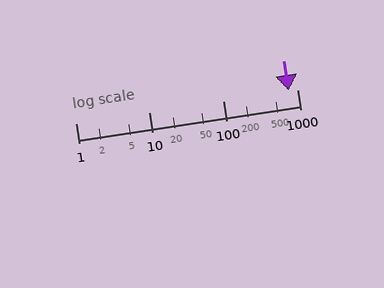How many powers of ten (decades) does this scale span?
The scale spans 3 decades, from 1 to 1000.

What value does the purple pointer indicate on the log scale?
The pointer indicates approximately 770.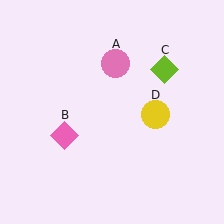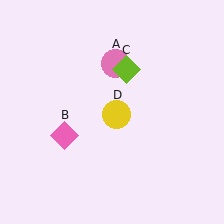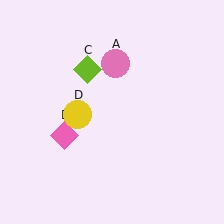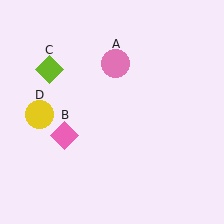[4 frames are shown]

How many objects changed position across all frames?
2 objects changed position: lime diamond (object C), yellow circle (object D).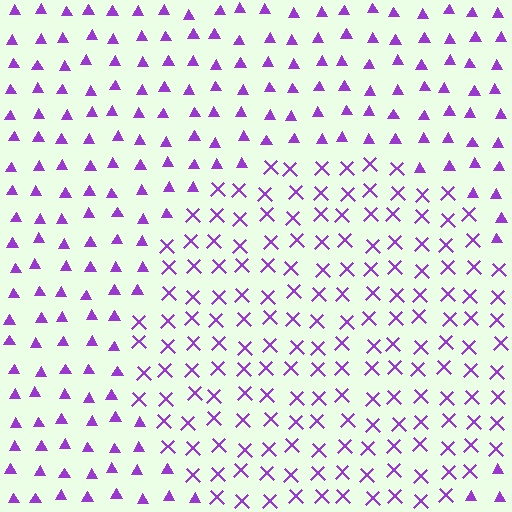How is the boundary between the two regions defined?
The boundary is defined by a change in element shape: X marks inside vs. triangles outside. All elements share the same color and spacing.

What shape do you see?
I see a circle.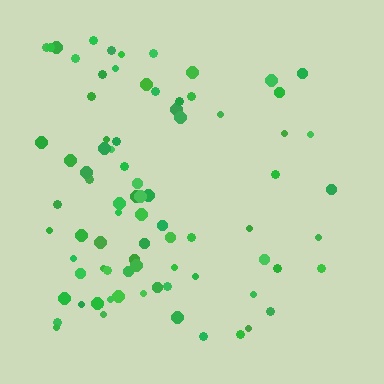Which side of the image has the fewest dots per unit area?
The right.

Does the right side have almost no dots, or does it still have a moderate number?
Still a moderate number, just noticeably fewer than the left.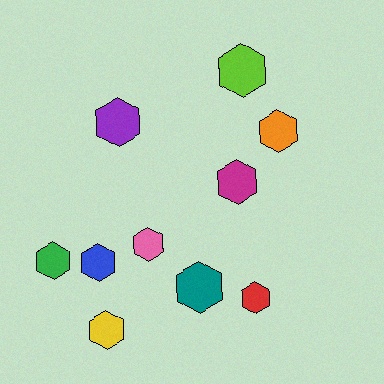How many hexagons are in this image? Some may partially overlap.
There are 10 hexagons.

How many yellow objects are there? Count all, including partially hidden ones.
There is 1 yellow object.